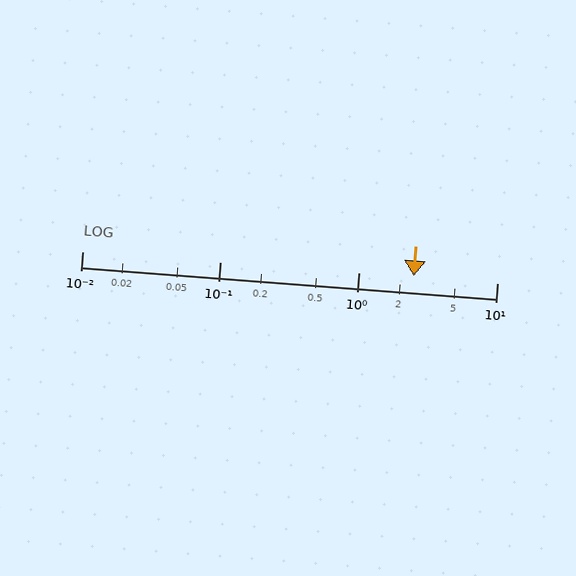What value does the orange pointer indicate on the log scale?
The pointer indicates approximately 2.5.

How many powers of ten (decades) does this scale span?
The scale spans 3 decades, from 0.01 to 10.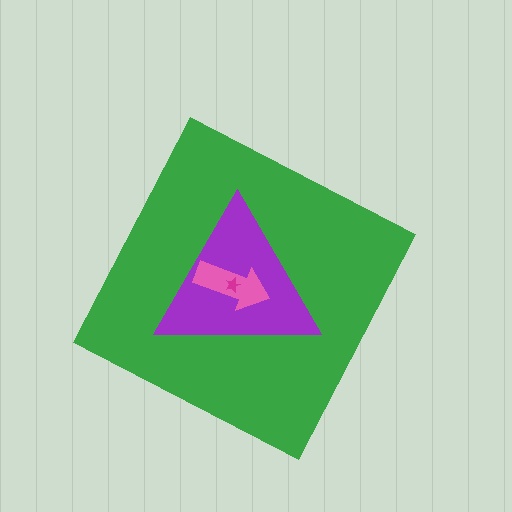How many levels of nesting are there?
4.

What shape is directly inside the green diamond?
The purple triangle.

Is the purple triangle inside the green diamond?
Yes.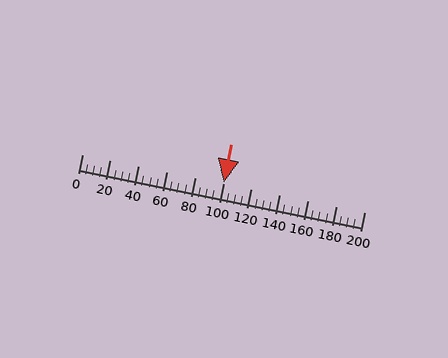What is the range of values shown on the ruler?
The ruler shows values from 0 to 200.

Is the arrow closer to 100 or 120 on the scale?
The arrow is closer to 100.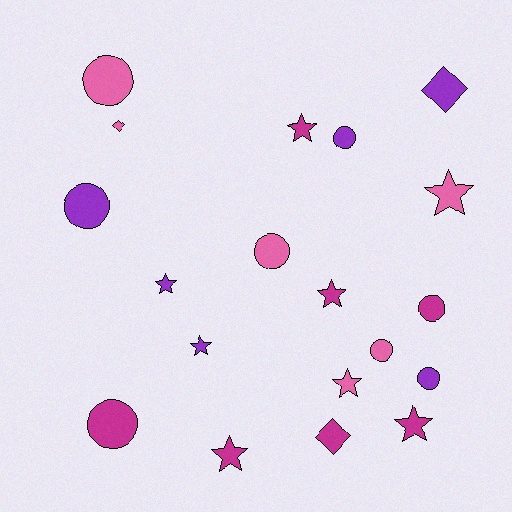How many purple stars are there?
There are 2 purple stars.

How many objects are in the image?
There are 19 objects.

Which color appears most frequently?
Magenta, with 7 objects.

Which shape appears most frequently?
Star, with 8 objects.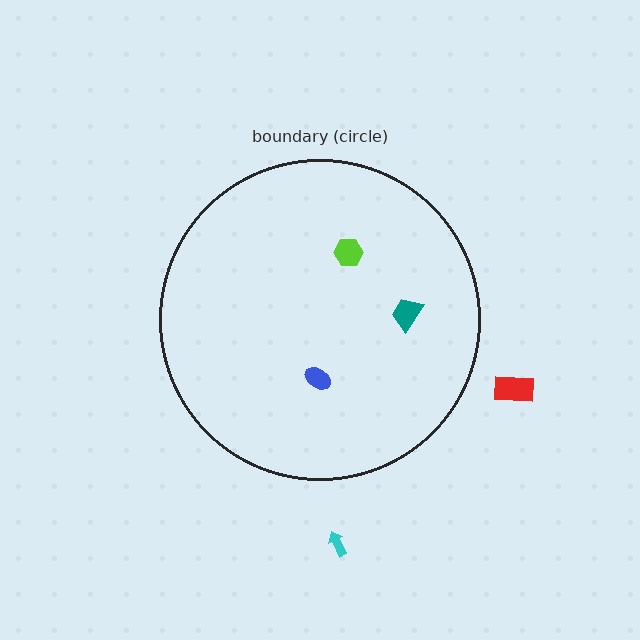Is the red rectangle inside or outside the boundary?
Outside.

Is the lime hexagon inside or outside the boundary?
Inside.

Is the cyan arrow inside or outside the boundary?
Outside.